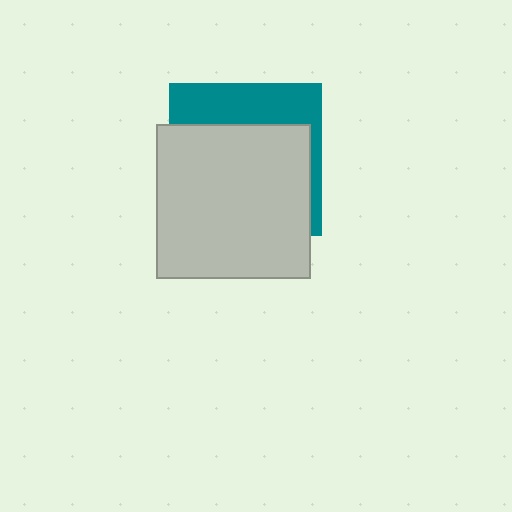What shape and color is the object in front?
The object in front is a light gray square.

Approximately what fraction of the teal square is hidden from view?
Roughly 69% of the teal square is hidden behind the light gray square.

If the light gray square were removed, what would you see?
You would see the complete teal square.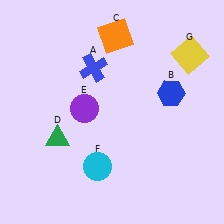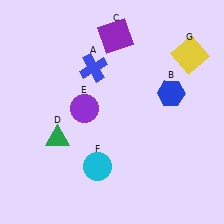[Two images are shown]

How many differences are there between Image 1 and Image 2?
There is 1 difference between the two images.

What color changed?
The square (C) changed from orange in Image 1 to purple in Image 2.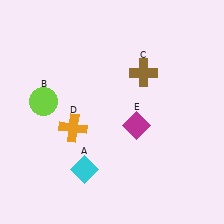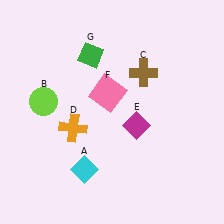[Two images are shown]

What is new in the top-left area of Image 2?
A green diamond (G) was added in the top-left area of Image 2.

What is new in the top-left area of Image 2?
A pink square (F) was added in the top-left area of Image 2.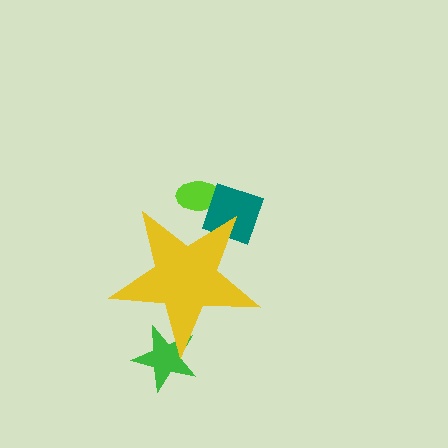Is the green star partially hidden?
Yes, the green star is partially hidden behind the yellow star.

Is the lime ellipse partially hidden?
Yes, the lime ellipse is partially hidden behind the yellow star.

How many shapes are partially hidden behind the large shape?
3 shapes are partially hidden.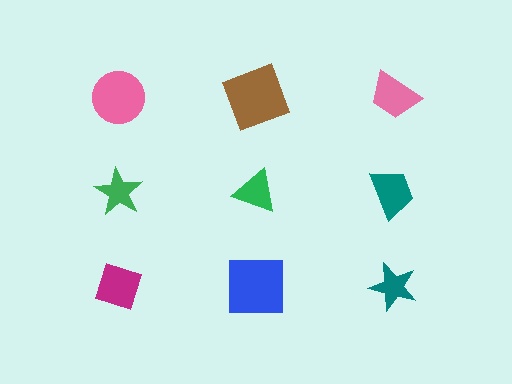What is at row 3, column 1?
A magenta diamond.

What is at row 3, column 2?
A blue square.